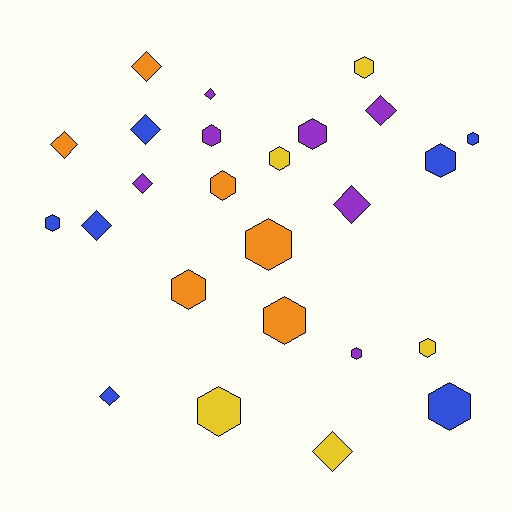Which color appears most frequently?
Purple, with 7 objects.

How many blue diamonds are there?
There are 3 blue diamonds.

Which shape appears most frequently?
Hexagon, with 15 objects.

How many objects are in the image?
There are 25 objects.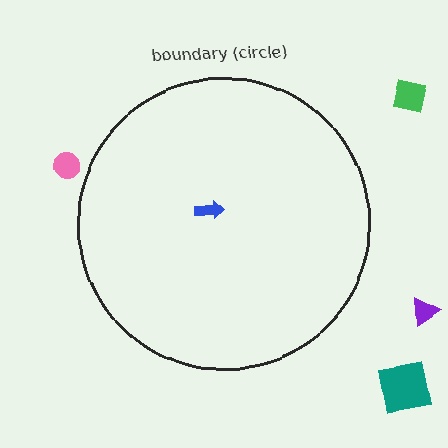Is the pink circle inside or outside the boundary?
Outside.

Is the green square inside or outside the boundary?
Outside.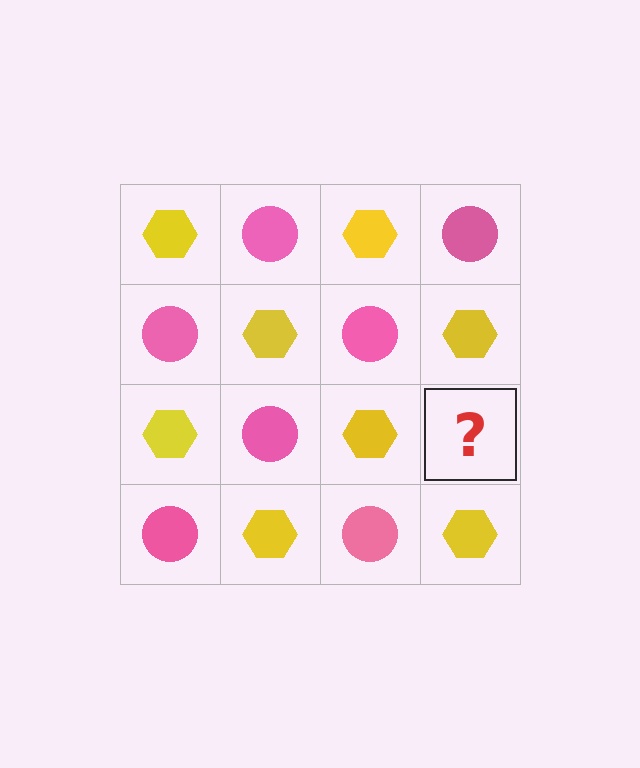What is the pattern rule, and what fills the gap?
The rule is that it alternates yellow hexagon and pink circle in a checkerboard pattern. The gap should be filled with a pink circle.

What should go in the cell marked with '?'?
The missing cell should contain a pink circle.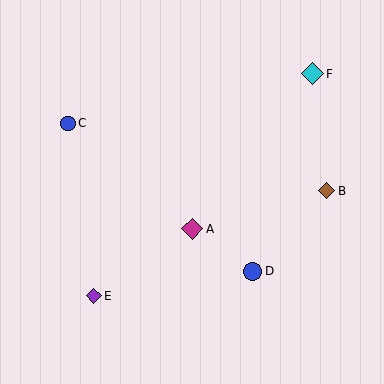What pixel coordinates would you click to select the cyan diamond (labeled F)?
Click at (312, 74) to select the cyan diamond F.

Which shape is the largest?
The cyan diamond (labeled F) is the largest.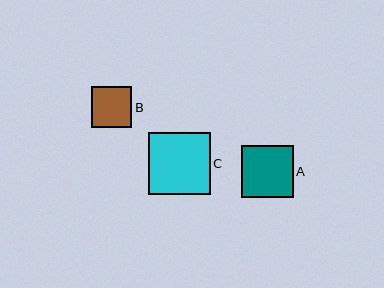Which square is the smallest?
Square B is the smallest with a size of approximately 41 pixels.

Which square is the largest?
Square C is the largest with a size of approximately 62 pixels.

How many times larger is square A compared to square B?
Square A is approximately 1.3 times the size of square B.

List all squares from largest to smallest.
From largest to smallest: C, A, B.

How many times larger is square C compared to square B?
Square C is approximately 1.5 times the size of square B.